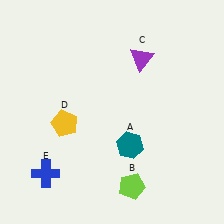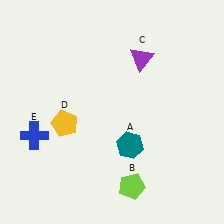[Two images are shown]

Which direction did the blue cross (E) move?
The blue cross (E) moved up.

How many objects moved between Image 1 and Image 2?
1 object moved between the two images.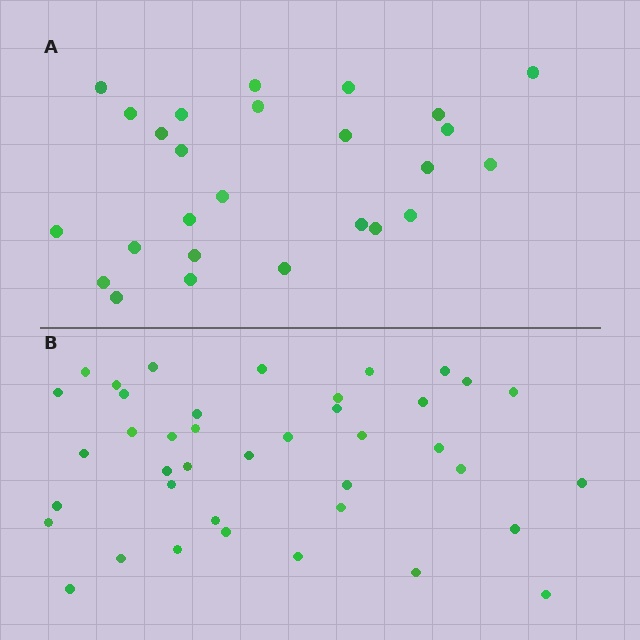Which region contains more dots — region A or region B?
Region B (the bottom region) has more dots.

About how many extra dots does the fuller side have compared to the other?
Region B has approximately 15 more dots than region A.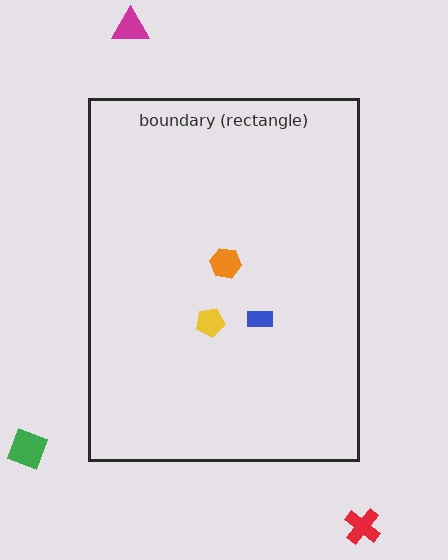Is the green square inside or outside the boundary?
Outside.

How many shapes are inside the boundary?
3 inside, 3 outside.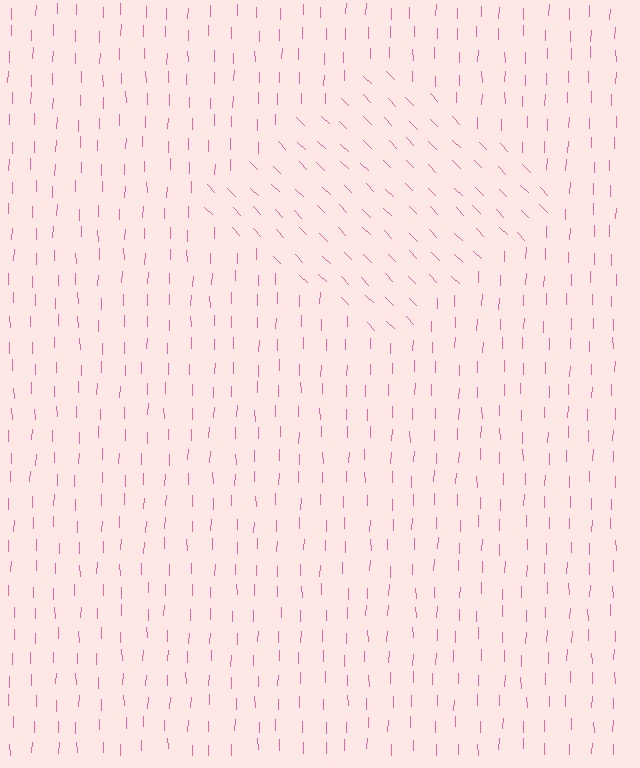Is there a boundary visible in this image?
Yes, there is a texture boundary formed by a change in line orientation.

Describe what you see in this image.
The image is filled with small pink line segments. A diamond region in the image has lines oriented differently from the surrounding lines, creating a visible texture boundary.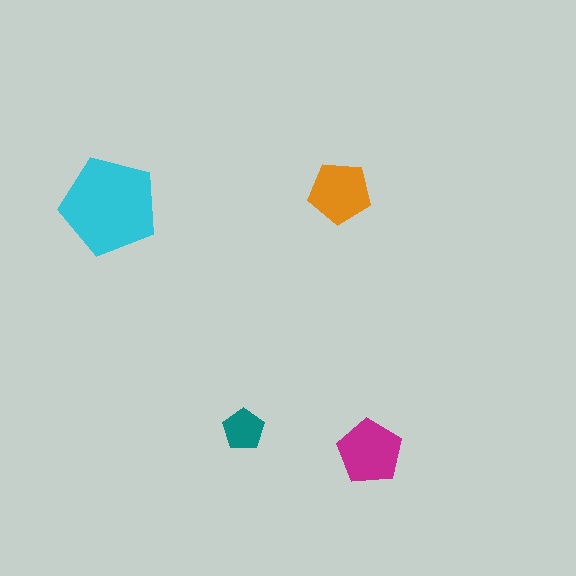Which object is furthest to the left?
The cyan pentagon is leftmost.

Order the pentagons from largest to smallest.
the cyan one, the magenta one, the orange one, the teal one.